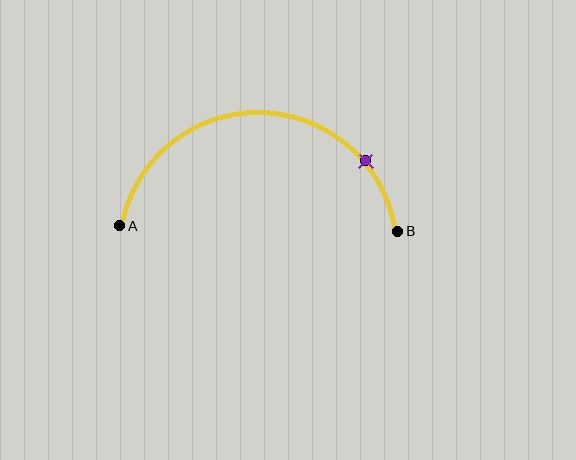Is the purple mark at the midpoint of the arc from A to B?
No. The purple mark lies on the arc but is closer to endpoint B. The arc midpoint would be at the point on the curve equidistant along the arc from both A and B.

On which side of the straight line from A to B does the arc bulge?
The arc bulges above the straight line connecting A and B.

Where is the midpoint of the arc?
The arc midpoint is the point on the curve farthest from the straight line joining A and B. It sits above that line.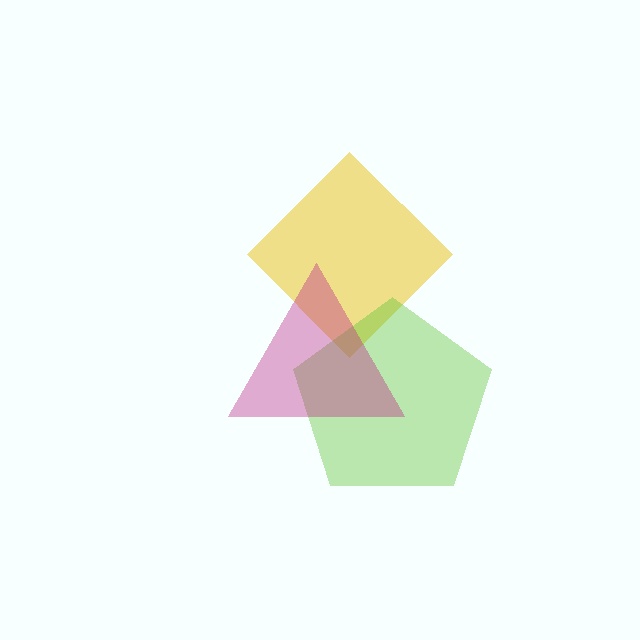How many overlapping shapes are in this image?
There are 3 overlapping shapes in the image.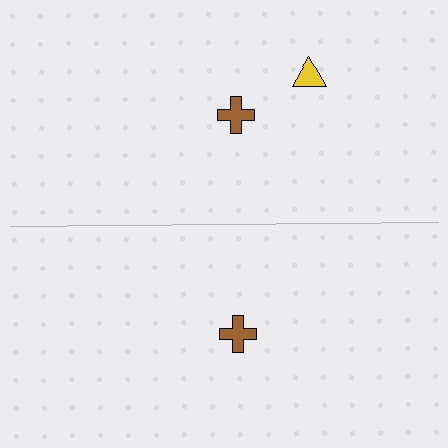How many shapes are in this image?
There are 3 shapes in this image.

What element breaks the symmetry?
A yellow triangle is missing from the bottom side.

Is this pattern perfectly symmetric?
No, the pattern is not perfectly symmetric. A yellow triangle is missing from the bottom side.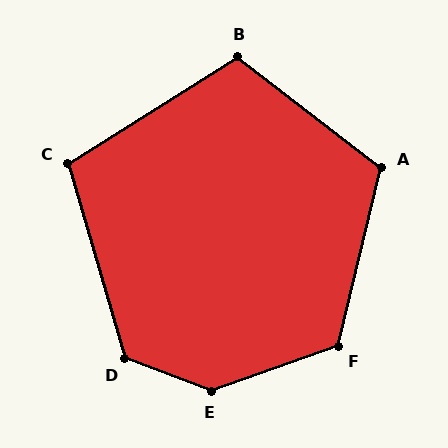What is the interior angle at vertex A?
Approximately 114 degrees (obtuse).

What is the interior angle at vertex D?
Approximately 126 degrees (obtuse).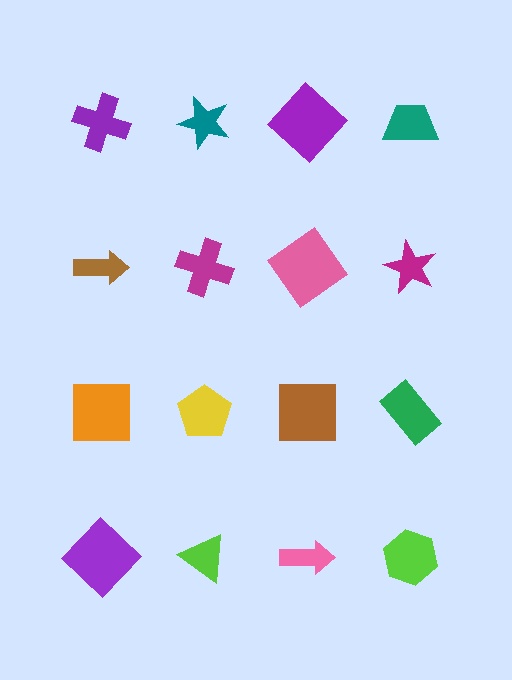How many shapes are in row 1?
4 shapes.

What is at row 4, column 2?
A lime triangle.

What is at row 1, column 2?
A teal star.